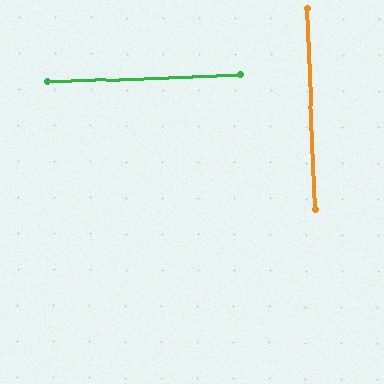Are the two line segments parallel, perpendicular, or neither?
Perpendicular — they meet at approximately 90°.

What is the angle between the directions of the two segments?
Approximately 90 degrees.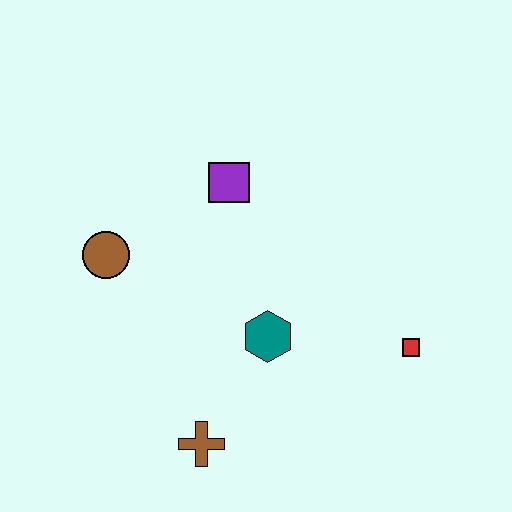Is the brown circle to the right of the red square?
No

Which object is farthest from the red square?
The brown circle is farthest from the red square.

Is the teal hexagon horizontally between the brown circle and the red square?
Yes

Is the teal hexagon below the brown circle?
Yes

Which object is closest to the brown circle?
The purple square is closest to the brown circle.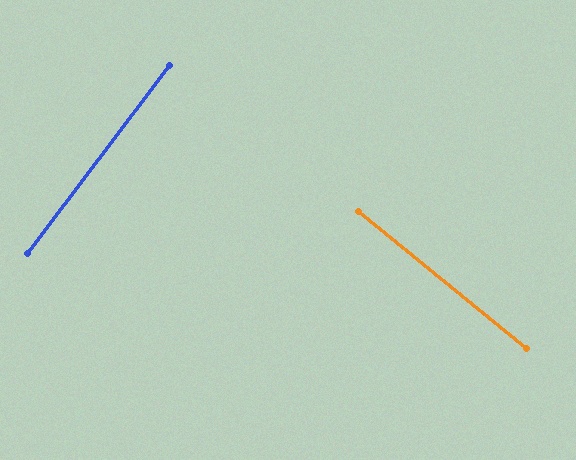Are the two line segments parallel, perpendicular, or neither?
Perpendicular — they meet at approximately 88°.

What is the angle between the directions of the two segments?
Approximately 88 degrees.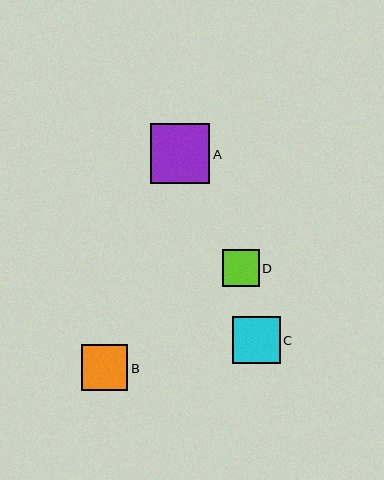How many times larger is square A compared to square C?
Square A is approximately 1.3 times the size of square C.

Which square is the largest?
Square A is the largest with a size of approximately 60 pixels.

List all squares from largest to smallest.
From largest to smallest: A, C, B, D.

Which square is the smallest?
Square D is the smallest with a size of approximately 37 pixels.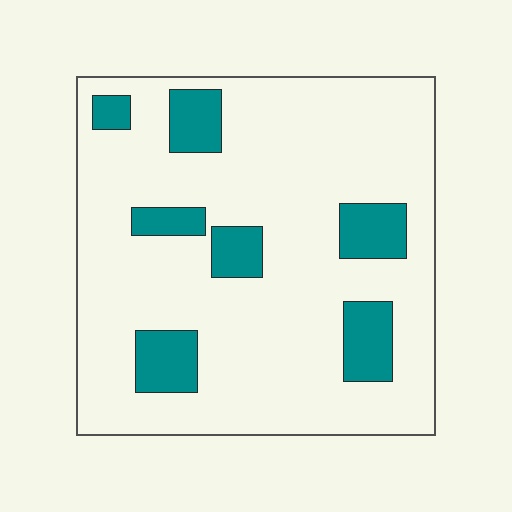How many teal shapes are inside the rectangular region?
7.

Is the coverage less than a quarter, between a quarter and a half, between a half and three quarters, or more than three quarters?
Less than a quarter.